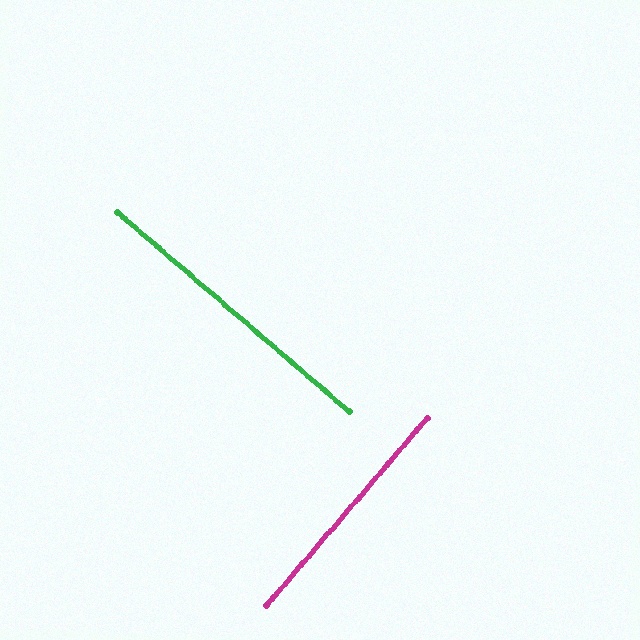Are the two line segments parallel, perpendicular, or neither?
Perpendicular — they meet at approximately 90°.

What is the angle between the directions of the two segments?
Approximately 90 degrees.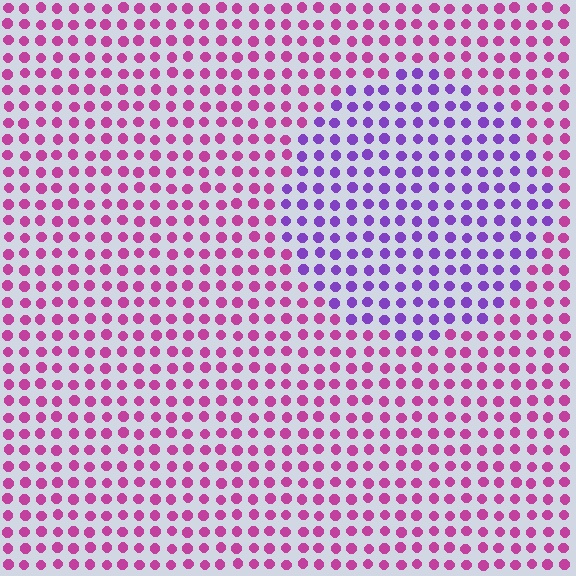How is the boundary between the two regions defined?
The boundary is defined purely by a slight shift in hue (about 47 degrees). Spacing, size, and orientation are identical on both sides.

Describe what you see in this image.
The image is filled with small magenta elements in a uniform arrangement. A circle-shaped region is visible where the elements are tinted to a slightly different hue, forming a subtle color boundary.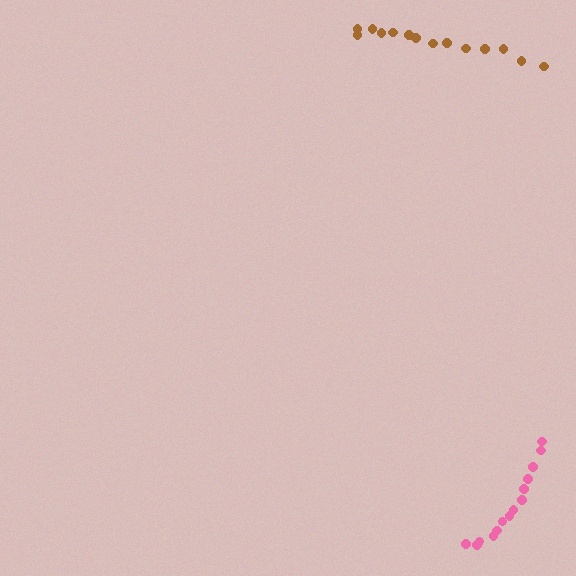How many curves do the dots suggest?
There are 2 distinct paths.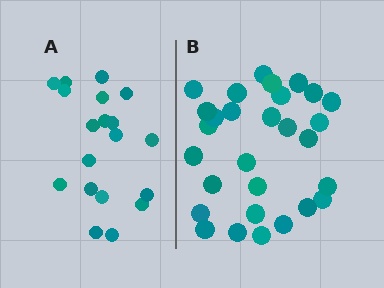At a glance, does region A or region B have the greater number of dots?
Region B (the right region) has more dots.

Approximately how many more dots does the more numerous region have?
Region B has roughly 10 or so more dots than region A.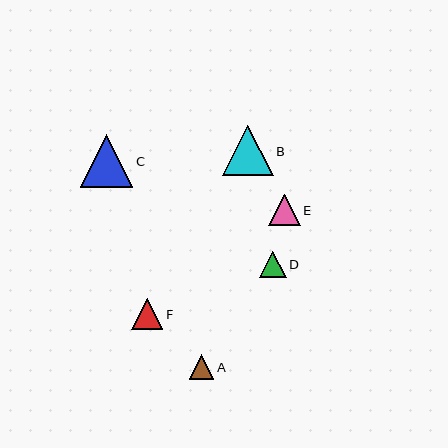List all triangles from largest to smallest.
From largest to smallest: C, B, F, E, D, A.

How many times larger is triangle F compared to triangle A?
Triangle F is approximately 1.3 times the size of triangle A.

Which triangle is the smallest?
Triangle A is the smallest with a size of approximately 24 pixels.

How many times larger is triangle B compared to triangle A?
Triangle B is approximately 2.1 times the size of triangle A.